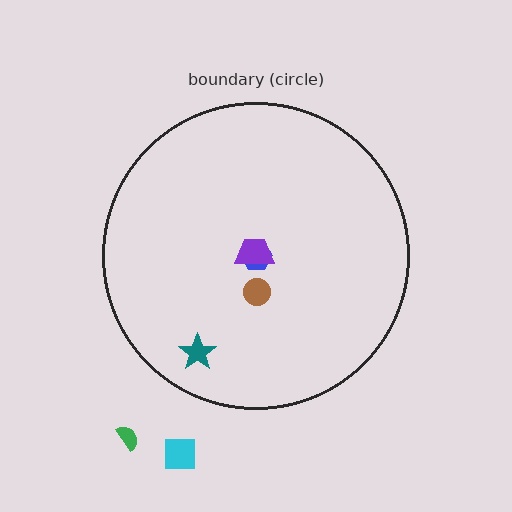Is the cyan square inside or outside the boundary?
Outside.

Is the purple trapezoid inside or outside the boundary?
Inside.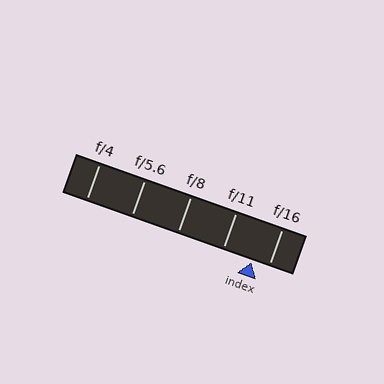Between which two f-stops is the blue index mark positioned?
The index mark is between f/11 and f/16.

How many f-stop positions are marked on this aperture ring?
There are 5 f-stop positions marked.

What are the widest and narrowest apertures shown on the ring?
The widest aperture shown is f/4 and the narrowest is f/16.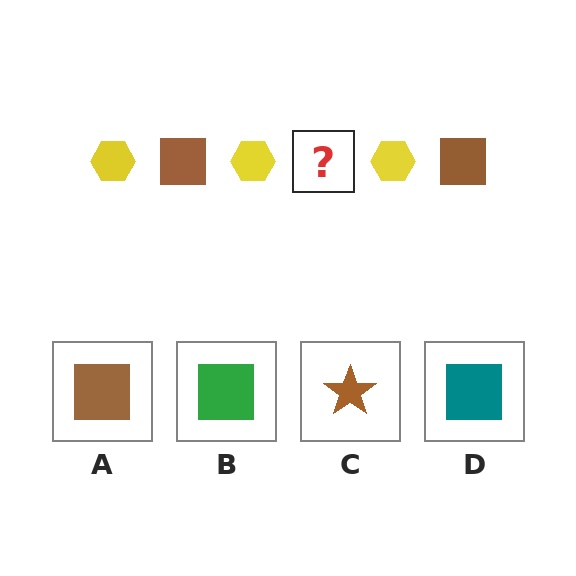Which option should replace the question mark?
Option A.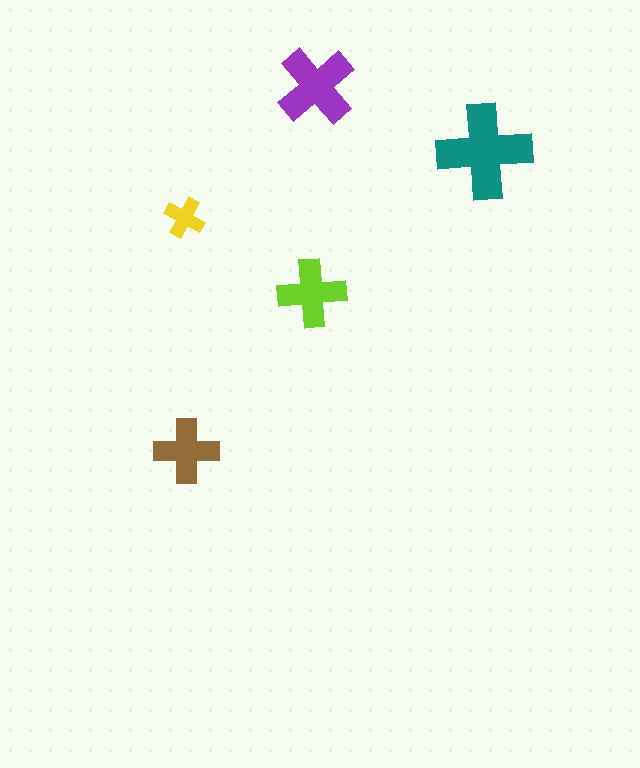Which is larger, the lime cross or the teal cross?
The teal one.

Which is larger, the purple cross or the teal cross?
The teal one.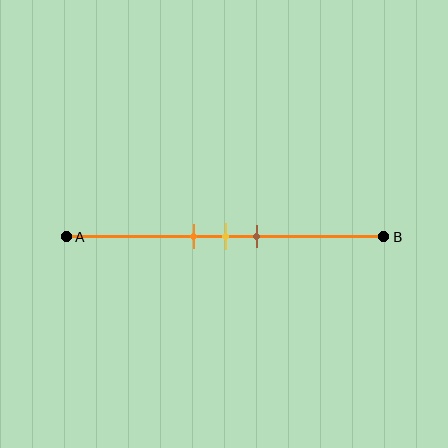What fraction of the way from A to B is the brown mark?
The brown mark is approximately 60% (0.6) of the way from A to B.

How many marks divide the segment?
There are 3 marks dividing the segment.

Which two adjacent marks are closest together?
The orange and yellow marks are the closest adjacent pair.